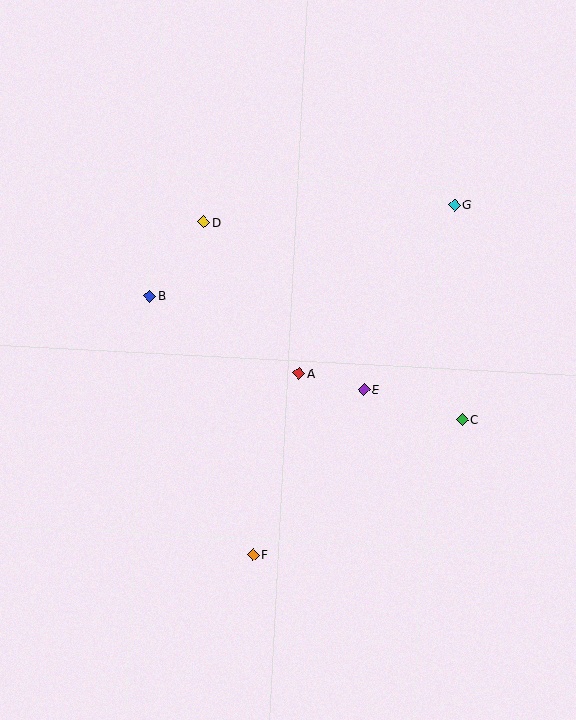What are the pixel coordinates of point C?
Point C is at (462, 420).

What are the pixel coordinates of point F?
Point F is at (253, 555).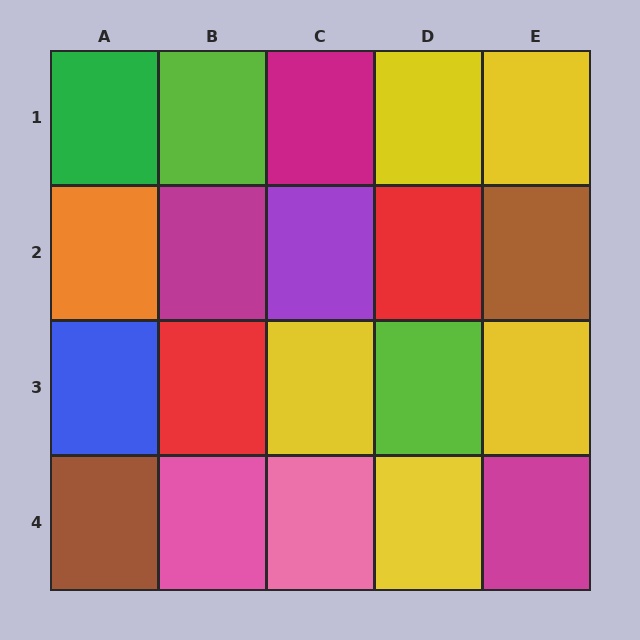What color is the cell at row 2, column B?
Magenta.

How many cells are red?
2 cells are red.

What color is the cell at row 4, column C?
Pink.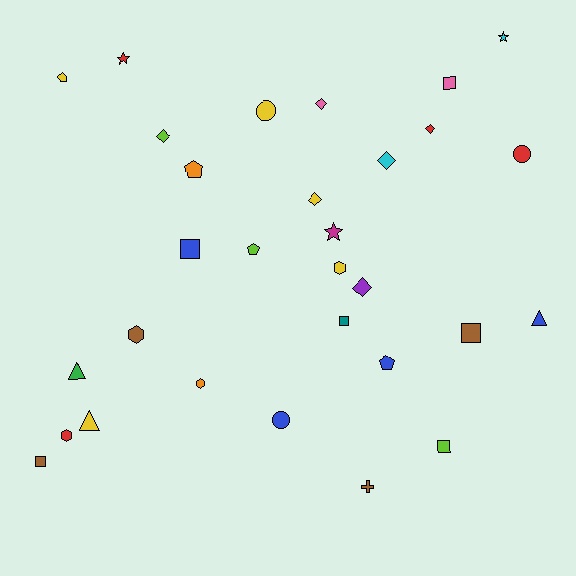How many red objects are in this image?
There are 4 red objects.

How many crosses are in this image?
There is 1 cross.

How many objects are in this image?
There are 30 objects.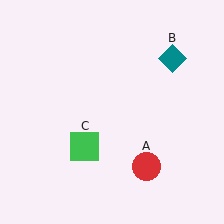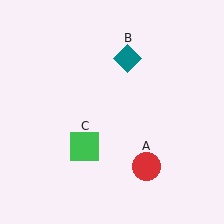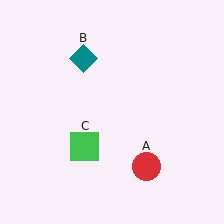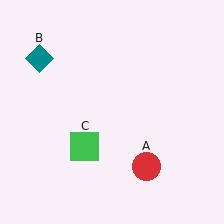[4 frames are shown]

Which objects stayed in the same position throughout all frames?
Red circle (object A) and green square (object C) remained stationary.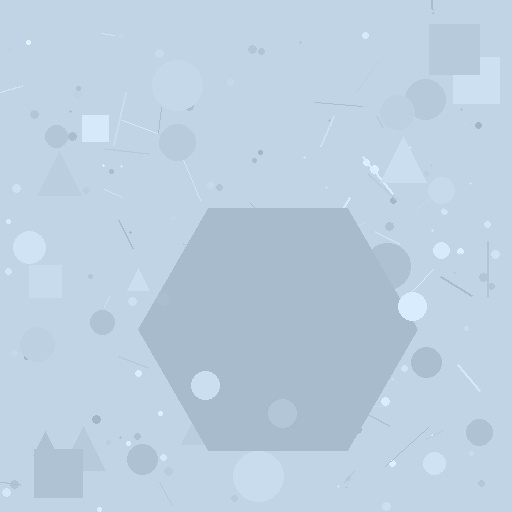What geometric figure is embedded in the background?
A hexagon is embedded in the background.